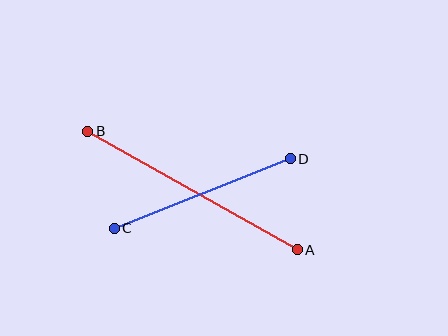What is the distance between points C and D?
The distance is approximately 189 pixels.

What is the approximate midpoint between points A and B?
The midpoint is at approximately (192, 191) pixels.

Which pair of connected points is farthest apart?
Points A and B are farthest apart.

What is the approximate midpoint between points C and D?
The midpoint is at approximately (202, 194) pixels.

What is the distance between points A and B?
The distance is approximately 240 pixels.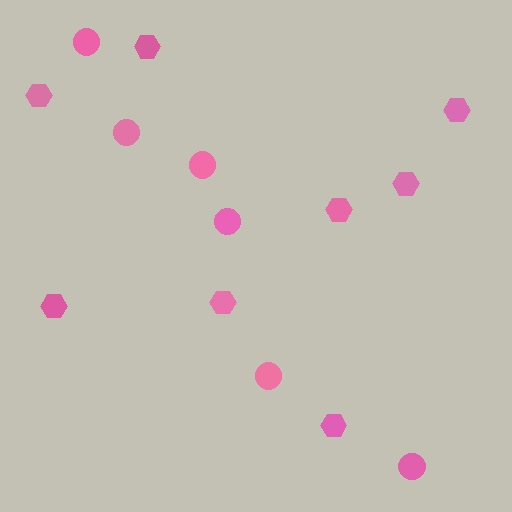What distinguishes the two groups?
There are 2 groups: one group of hexagons (8) and one group of circles (6).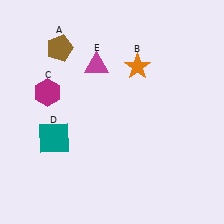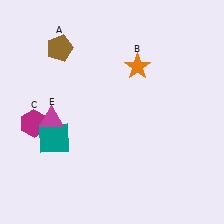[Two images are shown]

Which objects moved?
The objects that moved are: the magenta hexagon (C), the magenta triangle (E).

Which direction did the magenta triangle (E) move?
The magenta triangle (E) moved down.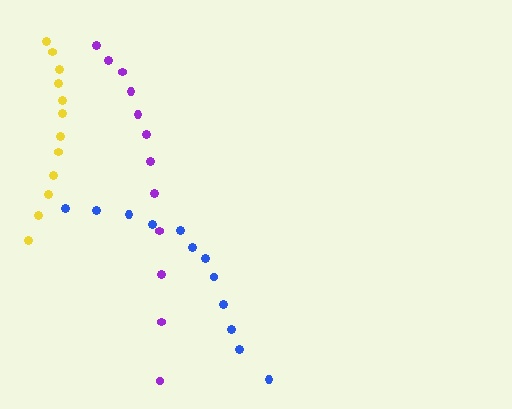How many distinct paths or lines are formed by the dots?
There are 3 distinct paths.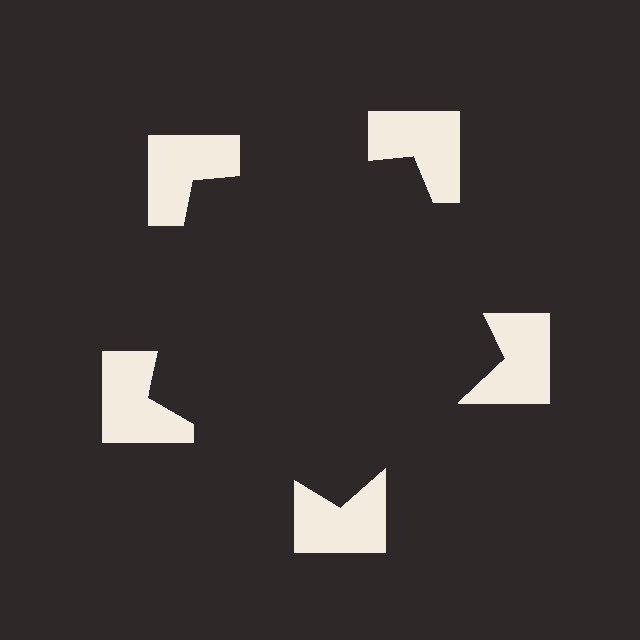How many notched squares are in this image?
There are 5 — one at each vertex of the illusory pentagon.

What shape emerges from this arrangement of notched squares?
An illusory pentagon — its edges are inferred from the aligned wedge cuts in the notched squares, not physically drawn.